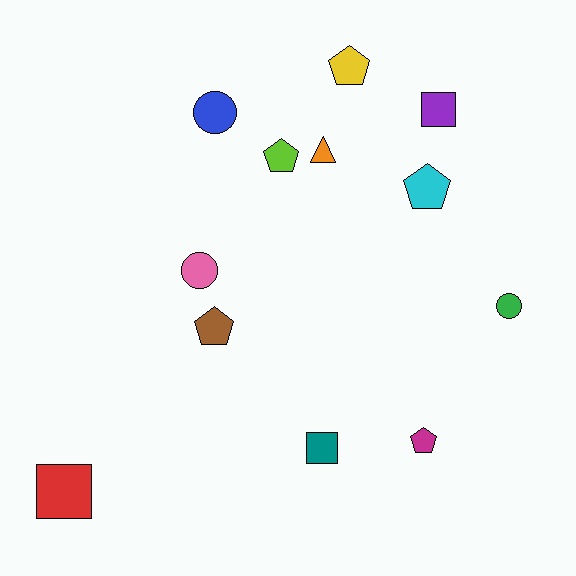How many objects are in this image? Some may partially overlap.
There are 12 objects.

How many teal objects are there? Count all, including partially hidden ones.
There is 1 teal object.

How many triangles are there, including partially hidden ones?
There is 1 triangle.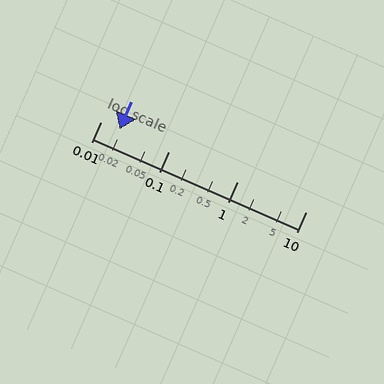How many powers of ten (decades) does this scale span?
The scale spans 3 decades, from 0.01 to 10.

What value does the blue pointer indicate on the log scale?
The pointer indicates approximately 0.019.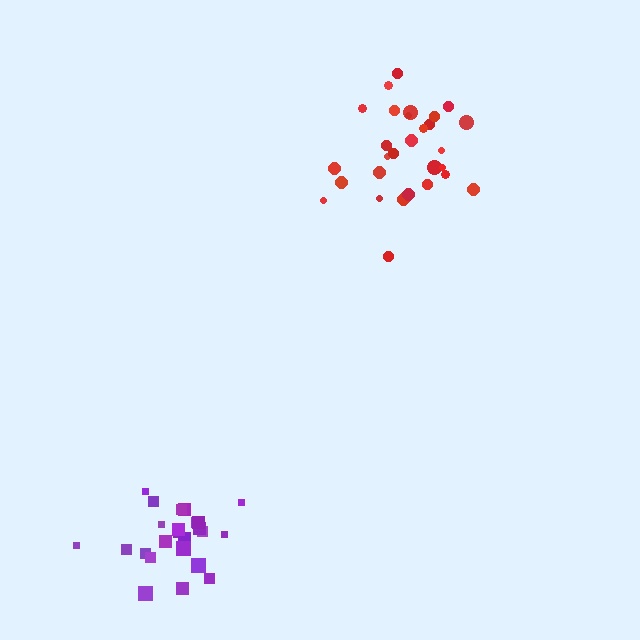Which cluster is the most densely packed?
Purple.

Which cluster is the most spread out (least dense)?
Red.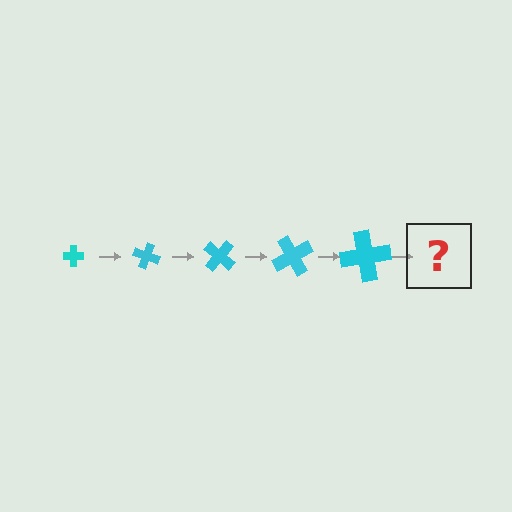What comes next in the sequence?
The next element should be a cross, larger than the previous one and rotated 100 degrees from the start.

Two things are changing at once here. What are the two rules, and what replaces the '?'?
The two rules are that the cross grows larger each step and it rotates 20 degrees each step. The '?' should be a cross, larger than the previous one and rotated 100 degrees from the start.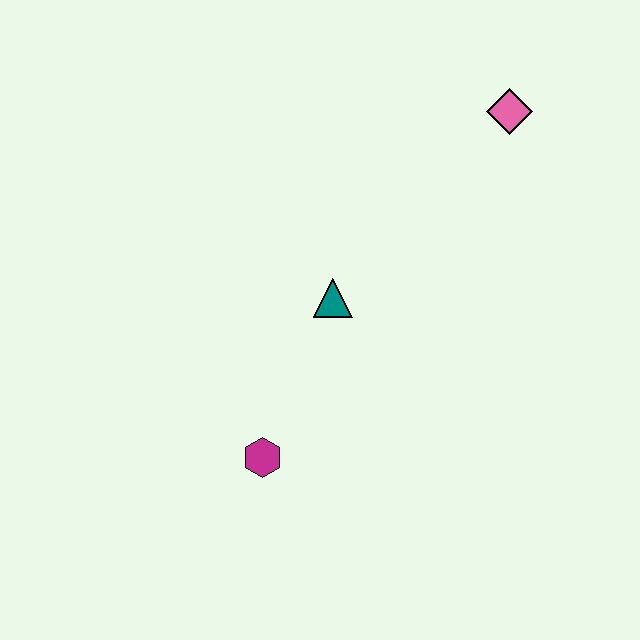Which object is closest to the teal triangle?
The magenta hexagon is closest to the teal triangle.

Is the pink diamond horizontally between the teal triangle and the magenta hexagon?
No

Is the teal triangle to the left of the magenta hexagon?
No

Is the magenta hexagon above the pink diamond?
No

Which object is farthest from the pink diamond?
The magenta hexagon is farthest from the pink diamond.